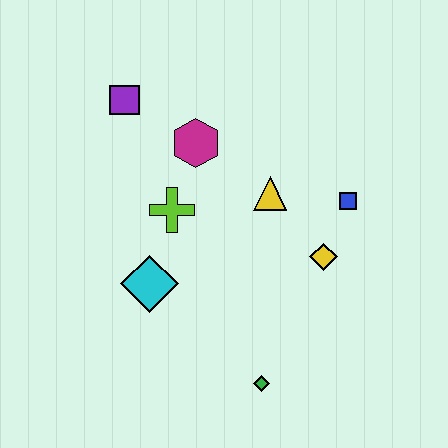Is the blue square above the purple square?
No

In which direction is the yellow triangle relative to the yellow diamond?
The yellow triangle is above the yellow diamond.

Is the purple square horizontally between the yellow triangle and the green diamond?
No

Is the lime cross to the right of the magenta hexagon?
No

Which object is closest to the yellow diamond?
The blue square is closest to the yellow diamond.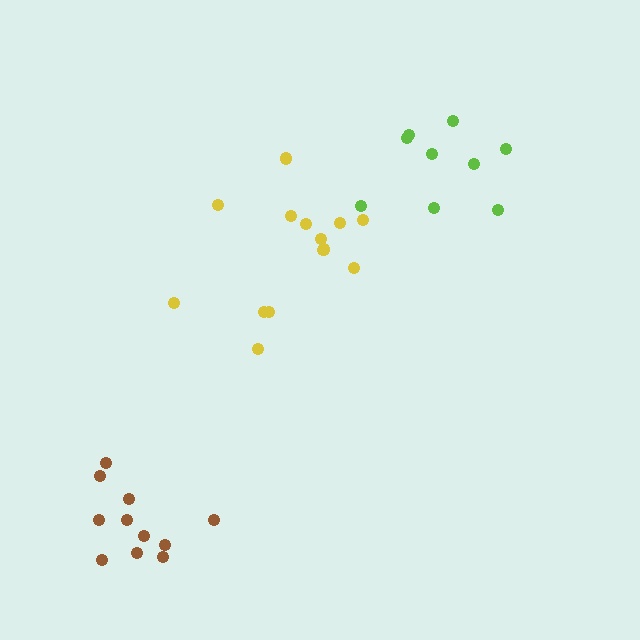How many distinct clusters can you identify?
There are 3 distinct clusters.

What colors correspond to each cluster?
The clusters are colored: yellow, lime, brown.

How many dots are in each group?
Group 1: 14 dots, Group 2: 9 dots, Group 3: 11 dots (34 total).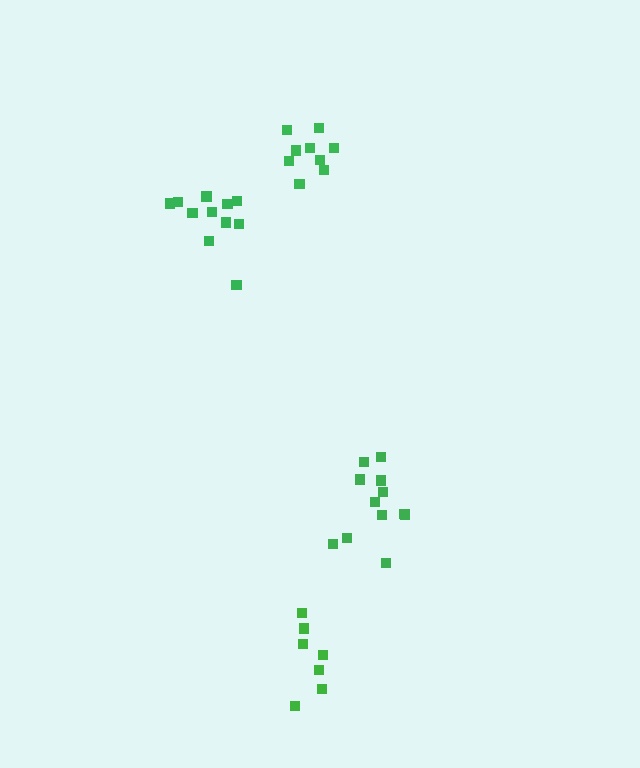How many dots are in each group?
Group 1: 7 dots, Group 2: 12 dots, Group 3: 11 dots, Group 4: 9 dots (39 total).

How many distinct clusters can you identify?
There are 4 distinct clusters.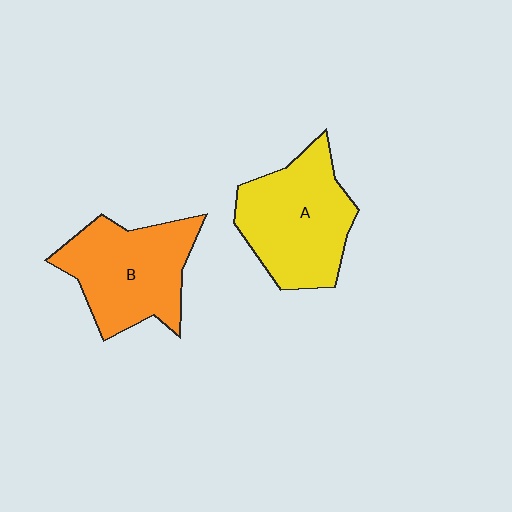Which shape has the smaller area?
Shape B (orange).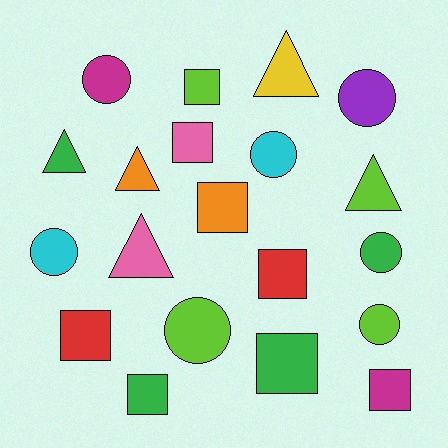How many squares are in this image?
There are 8 squares.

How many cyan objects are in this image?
There are 2 cyan objects.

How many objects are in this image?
There are 20 objects.